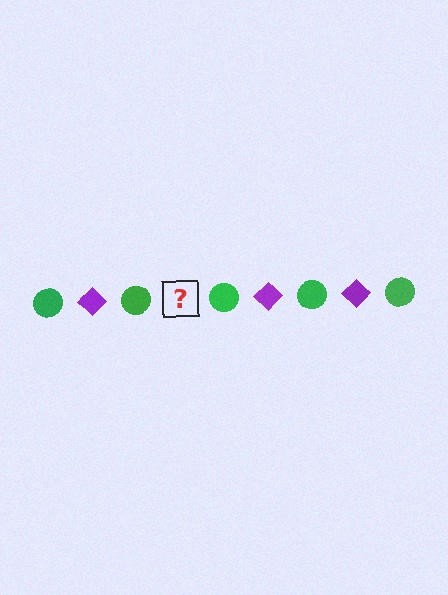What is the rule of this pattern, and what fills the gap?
The rule is that the pattern alternates between green circle and purple diamond. The gap should be filled with a purple diamond.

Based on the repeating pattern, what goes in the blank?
The blank should be a purple diamond.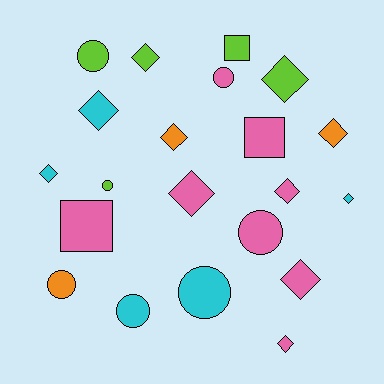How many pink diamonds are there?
There are 4 pink diamonds.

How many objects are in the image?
There are 21 objects.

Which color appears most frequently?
Pink, with 8 objects.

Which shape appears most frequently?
Diamond, with 11 objects.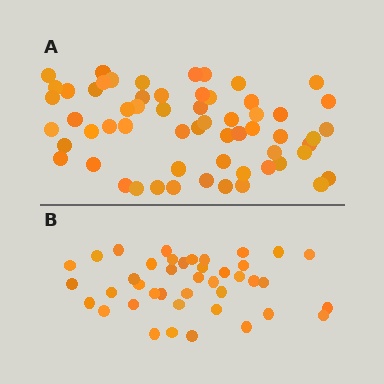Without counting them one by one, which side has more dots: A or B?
Region A (the top region) has more dots.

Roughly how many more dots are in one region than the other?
Region A has approximately 20 more dots than region B.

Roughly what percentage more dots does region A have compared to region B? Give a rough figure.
About 45% more.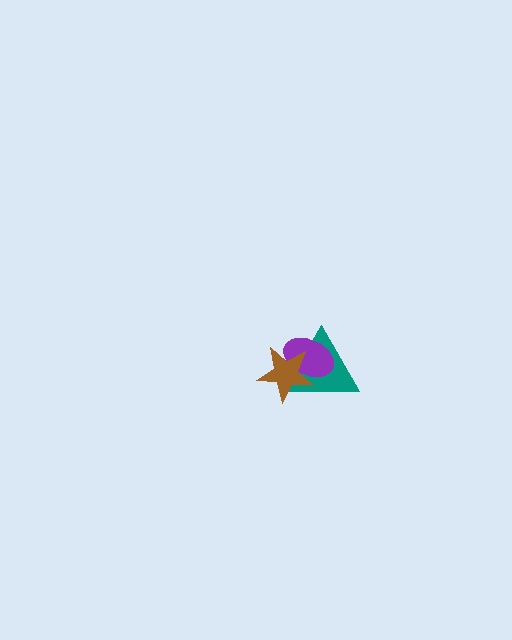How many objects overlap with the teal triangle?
2 objects overlap with the teal triangle.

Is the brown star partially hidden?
No, no other shape covers it.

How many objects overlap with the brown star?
2 objects overlap with the brown star.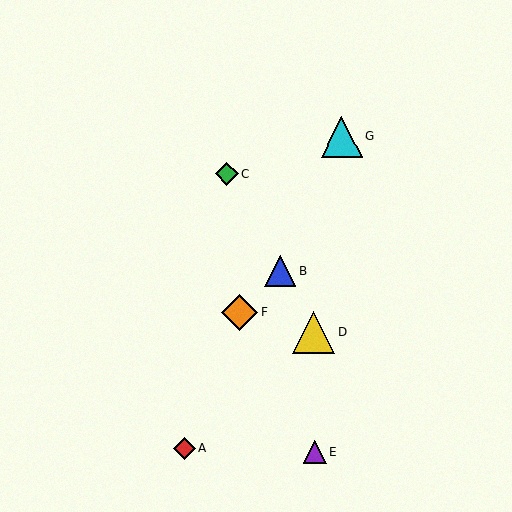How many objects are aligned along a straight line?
3 objects (B, C, D) are aligned along a straight line.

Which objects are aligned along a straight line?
Objects B, C, D are aligned along a straight line.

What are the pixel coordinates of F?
Object F is at (240, 312).